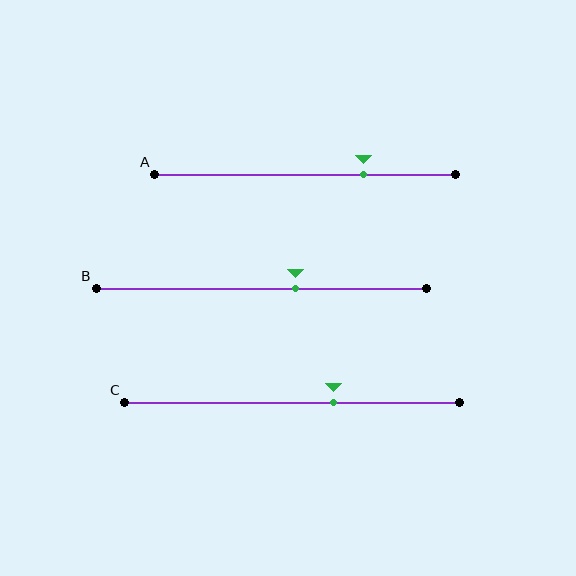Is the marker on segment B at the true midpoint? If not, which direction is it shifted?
No, the marker on segment B is shifted to the right by about 10% of the segment length.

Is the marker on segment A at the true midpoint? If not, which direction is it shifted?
No, the marker on segment A is shifted to the right by about 19% of the segment length.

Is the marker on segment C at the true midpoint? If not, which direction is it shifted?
No, the marker on segment C is shifted to the right by about 12% of the segment length.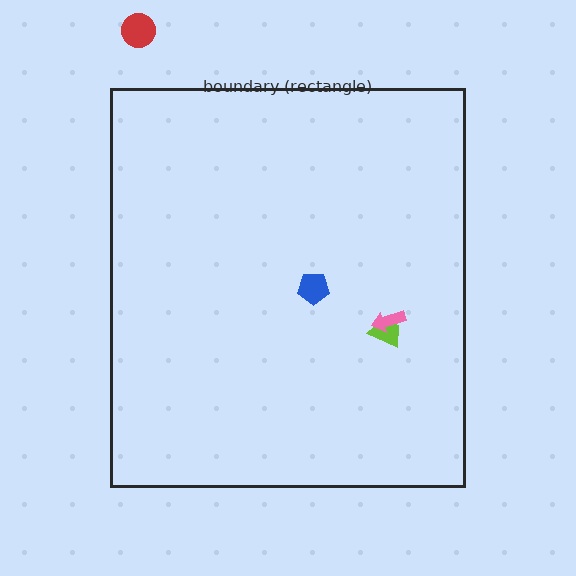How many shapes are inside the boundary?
3 inside, 1 outside.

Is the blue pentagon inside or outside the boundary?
Inside.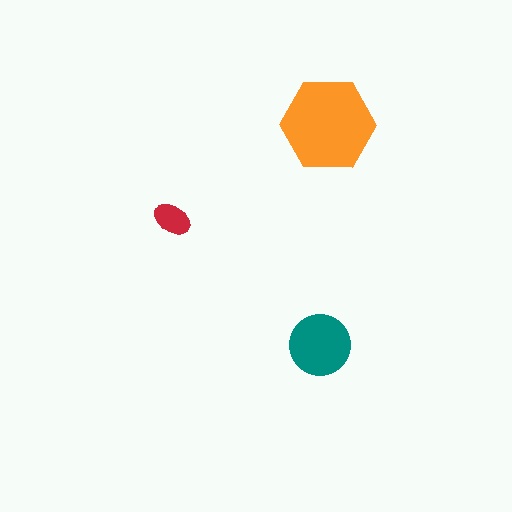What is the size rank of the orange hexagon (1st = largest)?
1st.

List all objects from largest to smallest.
The orange hexagon, the teal circle, the red ellipse.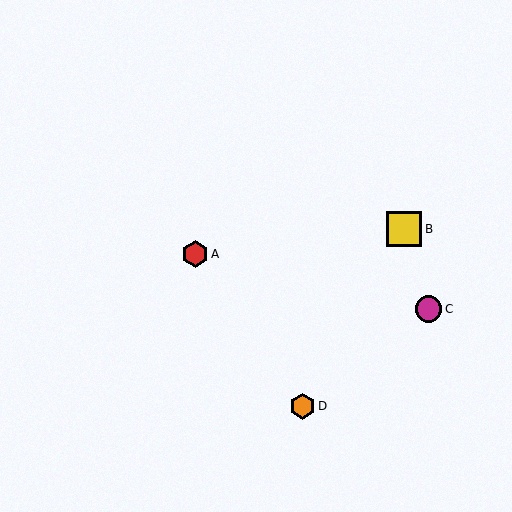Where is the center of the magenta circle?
The center of the magenta circle is at (429, 309).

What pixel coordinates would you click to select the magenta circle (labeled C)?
Click at (429, 309) to select the magenta circle C.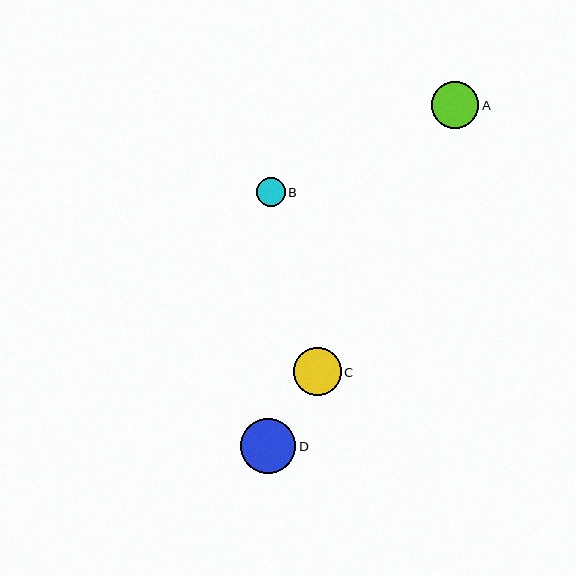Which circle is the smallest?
Circle B is the smallest with a size of approximately 29 pixels.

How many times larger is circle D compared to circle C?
Circle D is approximately 1.2 times the size of circle C.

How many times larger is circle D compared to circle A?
Circle D is approximately 1.2 times the size of circle A.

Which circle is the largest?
Circle D is the largest with a size of approximately 55 pixels.